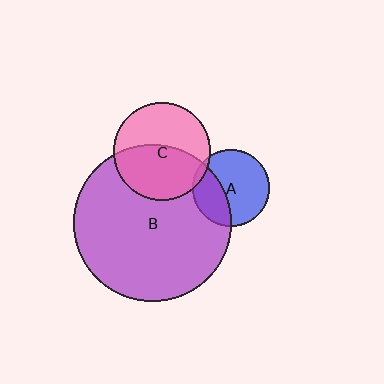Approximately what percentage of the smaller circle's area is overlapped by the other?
Approximately 35%.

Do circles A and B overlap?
Yes.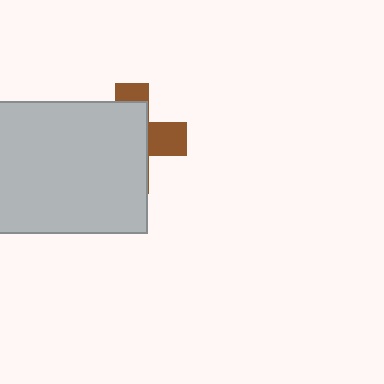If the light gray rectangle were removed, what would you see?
You would see the complete brown cross.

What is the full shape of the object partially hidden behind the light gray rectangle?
The partially hidden object is a brown cross.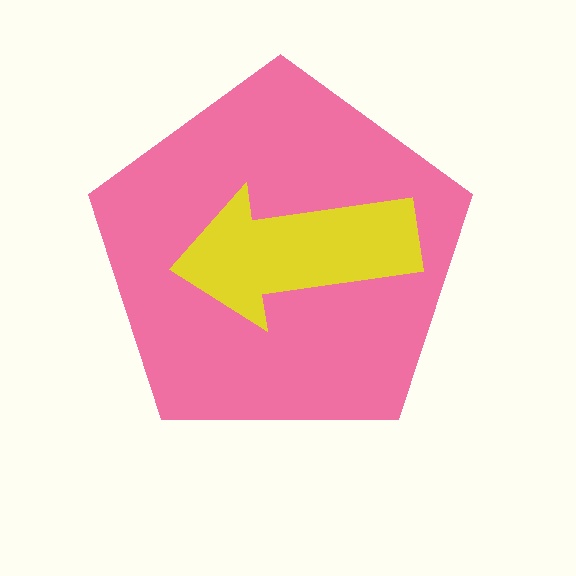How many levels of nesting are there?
2.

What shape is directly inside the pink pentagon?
The yellow arrow.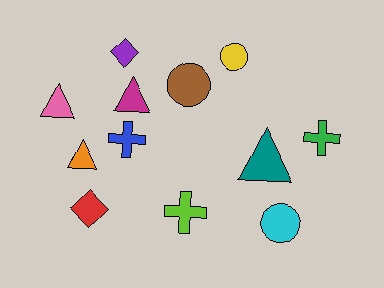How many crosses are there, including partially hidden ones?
There are 3 crosses.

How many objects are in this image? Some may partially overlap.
There are 12 objects.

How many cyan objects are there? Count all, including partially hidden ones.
There is 1 cyan object.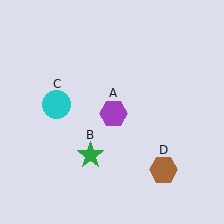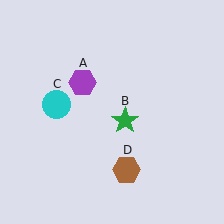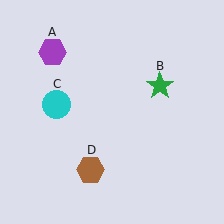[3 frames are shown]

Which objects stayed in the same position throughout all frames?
Cyan circle (object C) remained stationary.